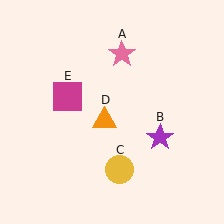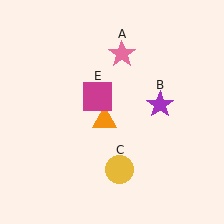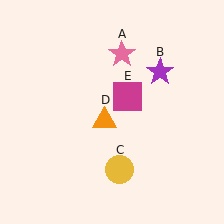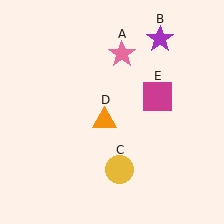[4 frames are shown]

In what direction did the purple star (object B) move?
The purple star (object B) moved up.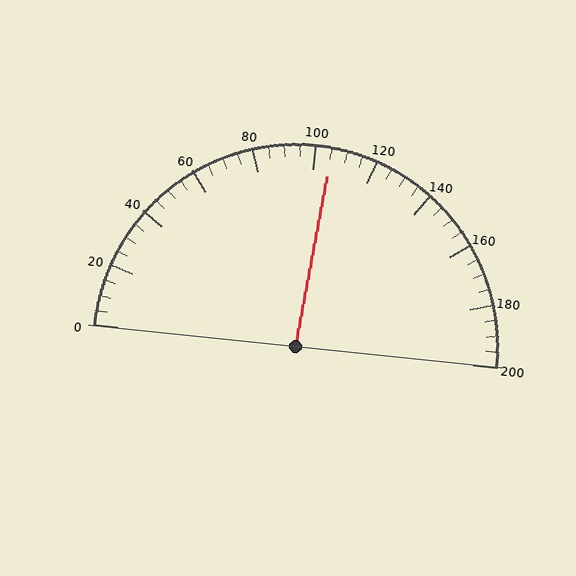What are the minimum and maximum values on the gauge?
The gauge ranges from 0 to 200.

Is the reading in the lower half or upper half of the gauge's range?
The reading is in the upper half of the range (0 to 200).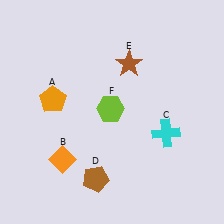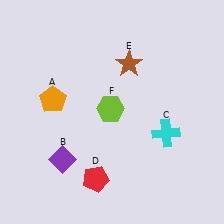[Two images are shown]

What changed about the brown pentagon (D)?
In Image 1, D is brown. In Image 2, it changed to red.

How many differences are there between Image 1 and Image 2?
There are 2 differences between the two images.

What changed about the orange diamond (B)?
In Image 1, B is orange. In Image 2, it changed to purple.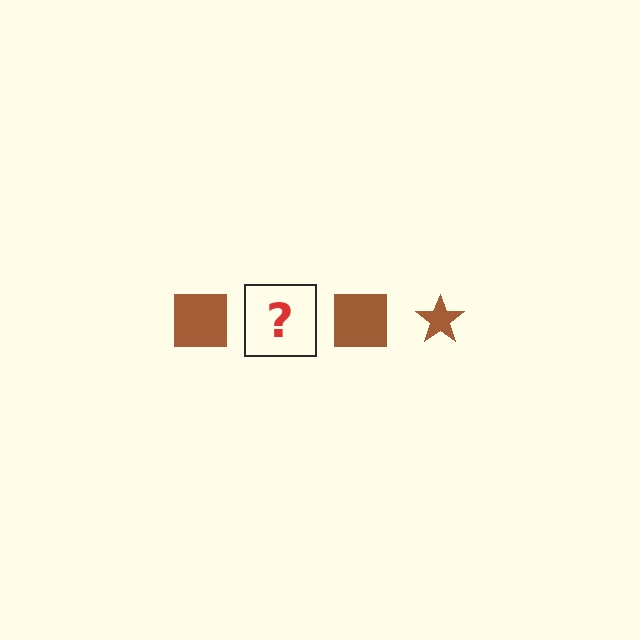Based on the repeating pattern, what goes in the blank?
The blank should be a brown star.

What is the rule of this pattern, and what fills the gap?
The rule is that the pattern cycles through square, star shapes in brown. The gap should be filled with a brown star.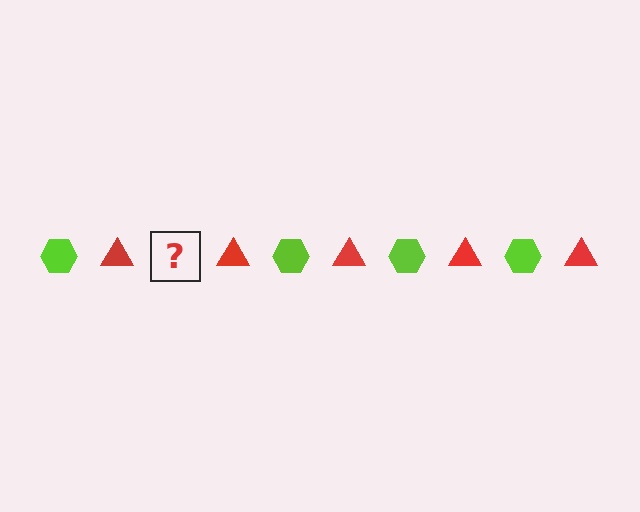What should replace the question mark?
The question mark should be replaced with a lime hexagon.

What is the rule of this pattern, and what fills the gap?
The rule is that the pattern alternates between lime hexagon and red triangle. The gap should be filled with a lime hexagon.